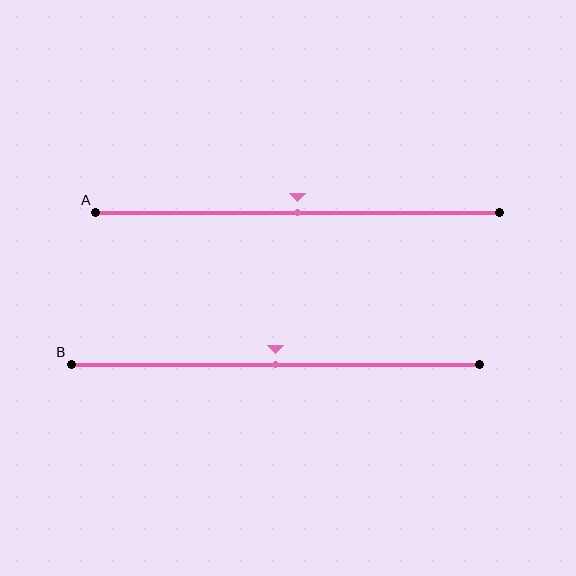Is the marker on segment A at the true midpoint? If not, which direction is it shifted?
Yes, the marker on segment A is at the true midpoint.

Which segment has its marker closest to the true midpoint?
Segment A has its marker closest to the true midpoint.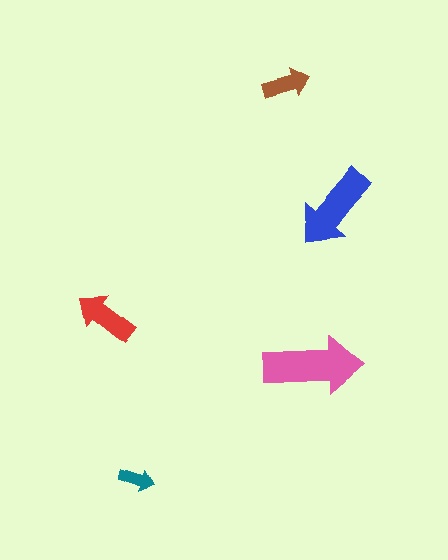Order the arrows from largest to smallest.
the pink one, the blue one, the red one, the brown one, the teal one.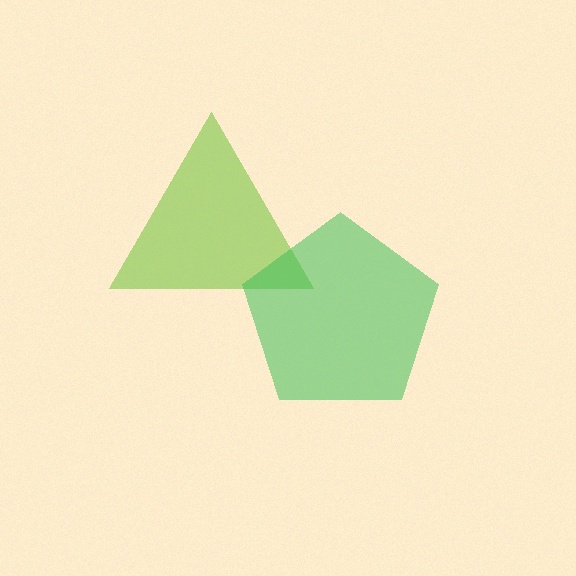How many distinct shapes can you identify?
There are 2 distinct shapes: a lime triangle, a green pentagon.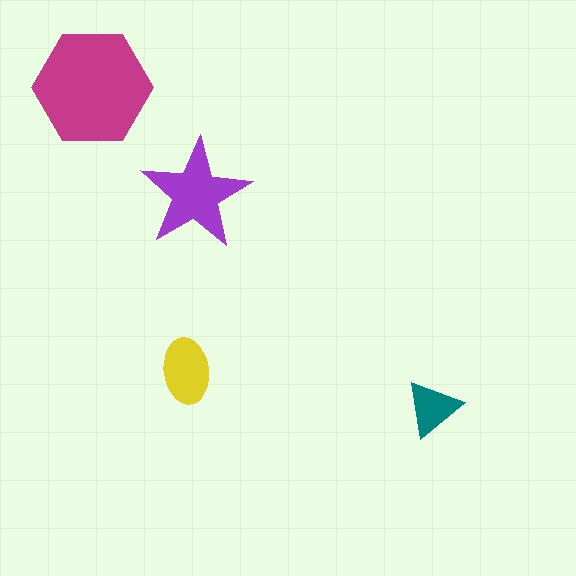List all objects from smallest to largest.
The teal triangle, the yellow ellipse, the purple star, the magenta hexagon.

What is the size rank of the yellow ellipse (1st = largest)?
3rd.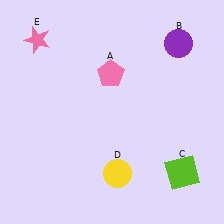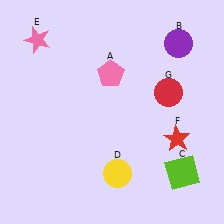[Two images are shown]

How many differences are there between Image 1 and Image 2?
There are 2 differences between the two images.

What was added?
A red star (F), a red circle (G) were added in Image 2.